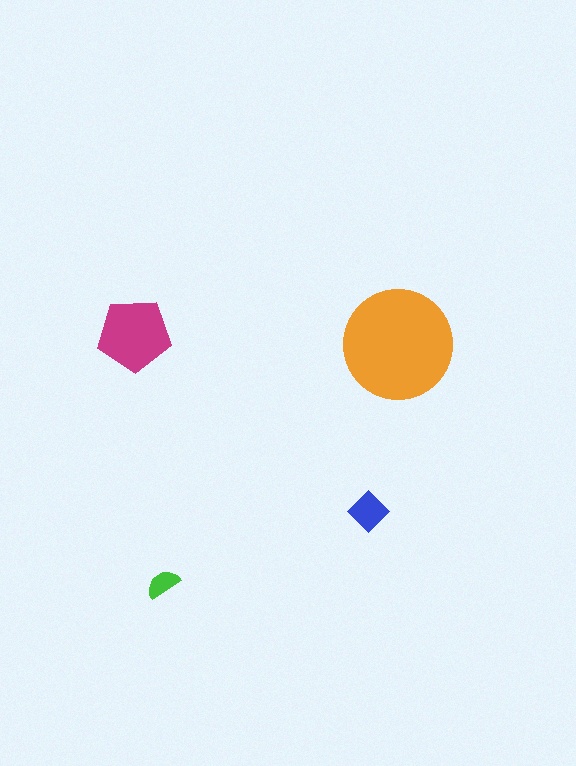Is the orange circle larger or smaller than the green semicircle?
Larger.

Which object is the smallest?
The green semicircle.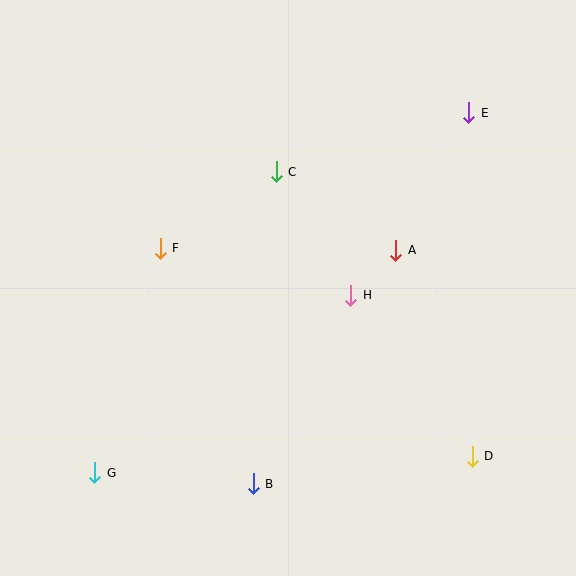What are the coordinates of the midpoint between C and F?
The midpoint between C and F is at (218, 210).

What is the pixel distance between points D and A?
The distance between D and A is 220 pixels.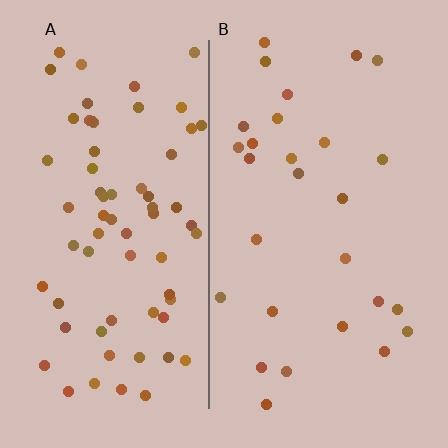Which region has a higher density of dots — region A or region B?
A (the left).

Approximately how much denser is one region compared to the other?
Approximately 2.4× — region A over region B.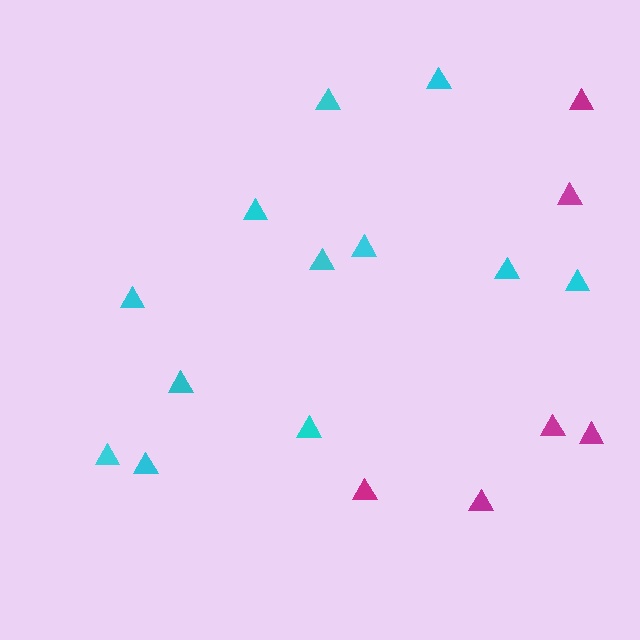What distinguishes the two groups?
There are 2 groups: one group of cyan triangles (12) and one group of magenta triangles (6).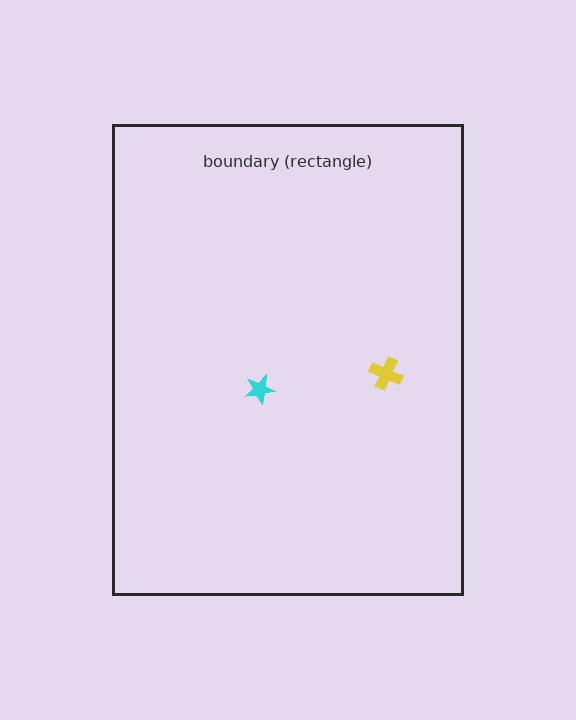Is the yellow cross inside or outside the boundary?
Inside.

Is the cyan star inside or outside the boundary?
Inside.